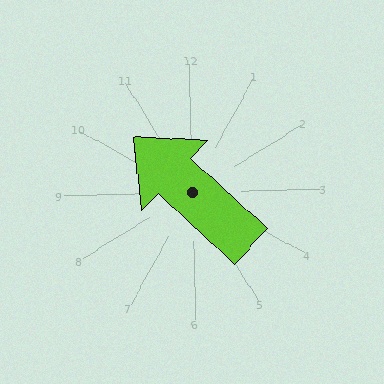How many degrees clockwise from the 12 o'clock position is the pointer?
Approximately 314 degrees.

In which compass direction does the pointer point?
Northwest.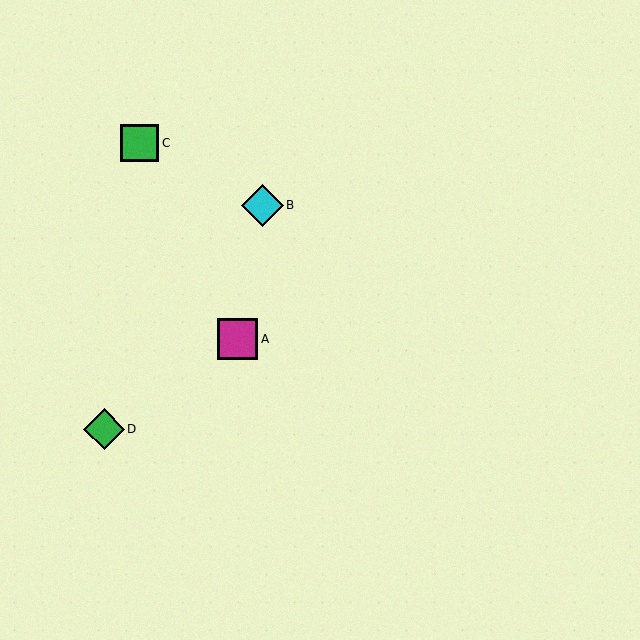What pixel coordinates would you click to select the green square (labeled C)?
Click at (140, 143) to select the green square C.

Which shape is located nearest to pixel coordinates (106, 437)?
The green diamond (labeled D) at (104, 429) is nearest to that location.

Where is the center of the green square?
The center of the green square is at (140, 143).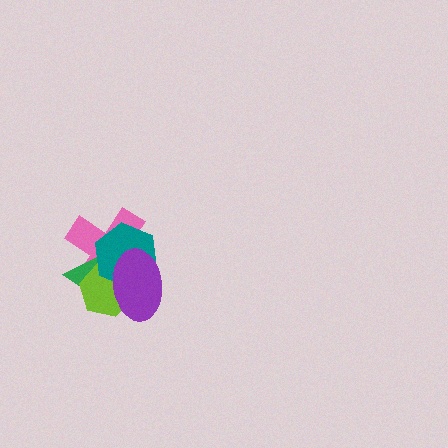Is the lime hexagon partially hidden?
Yes, it is partially covered by another shape.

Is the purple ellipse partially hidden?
No, no other shape covers it.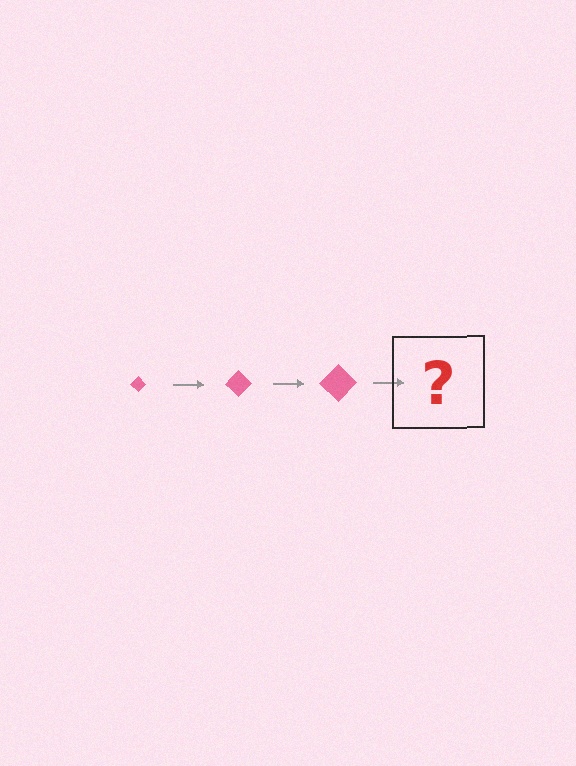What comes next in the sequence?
The next element should be a pink diamond, larger than the previous one.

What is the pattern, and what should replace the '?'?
The pattern is that the diamond gets progressively larger each step. The '?' should be a pink diamond, larger than the previous one.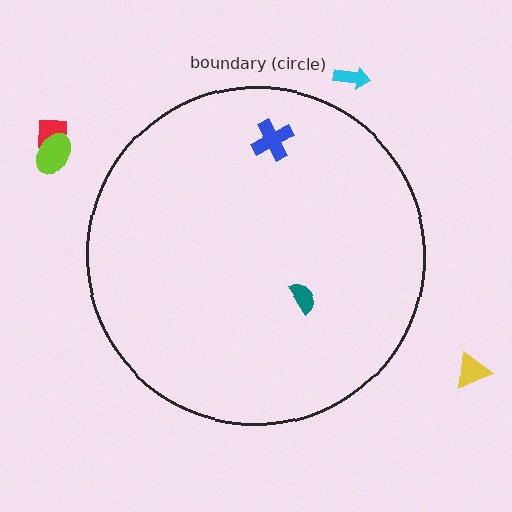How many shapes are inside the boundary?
2 inside, 4 outside.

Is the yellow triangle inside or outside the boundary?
Outside.